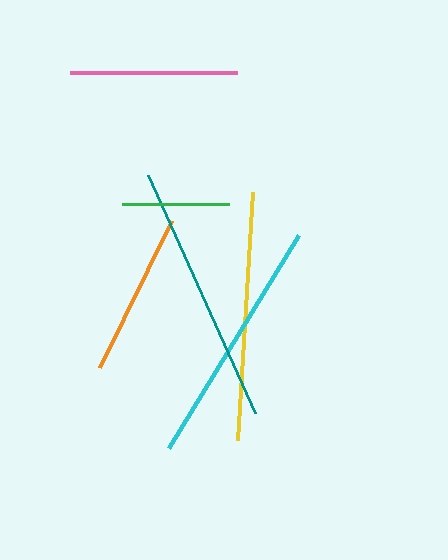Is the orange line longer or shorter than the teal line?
The teal line is longer than the orange line.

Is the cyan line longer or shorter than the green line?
The cyan line is longer than the green line.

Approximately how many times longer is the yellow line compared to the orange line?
The yellow line is approximately 1.5 times the length of the orange line.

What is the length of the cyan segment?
The cyan segment is approximately 249 pixels long.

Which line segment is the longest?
The teal line is the longest at approximately 261 pixels.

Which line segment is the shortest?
The green line is the shortest at approximately 106 pixels.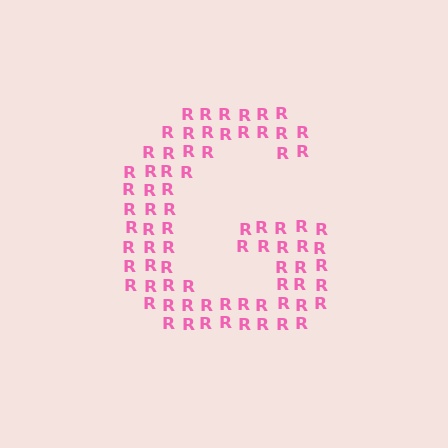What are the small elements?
The small elements are letter R's.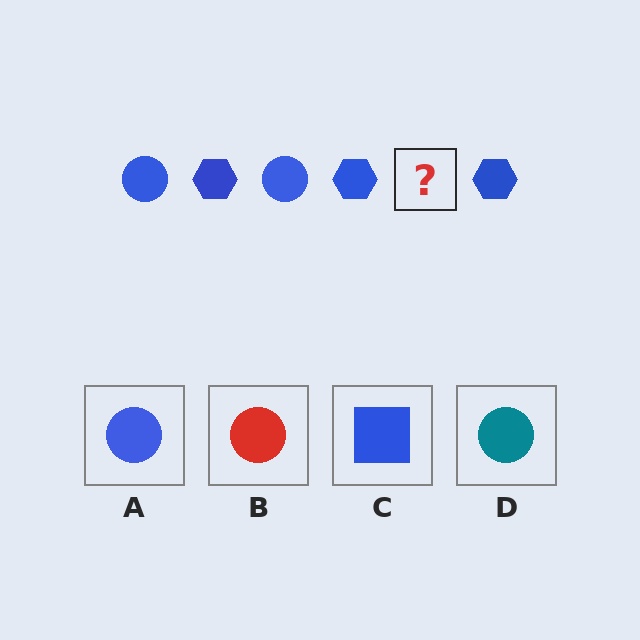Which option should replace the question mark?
Option A.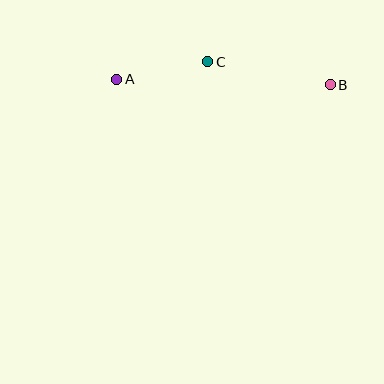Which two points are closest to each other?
Points A and C are closest to each other.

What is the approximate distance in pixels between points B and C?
The distance between B and C is approximately 125 pixels.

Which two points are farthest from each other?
Points A and B are farthest from each other.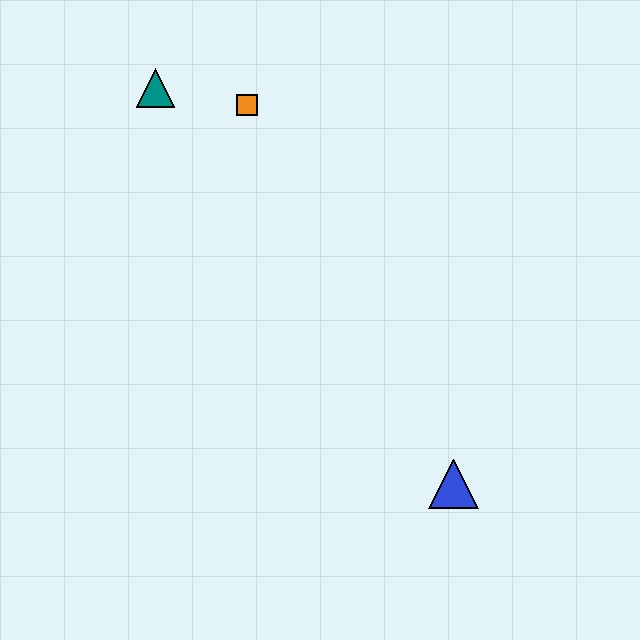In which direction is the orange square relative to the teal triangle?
The orange square is to the right of the teal triangle.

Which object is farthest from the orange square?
The blue triangle is farthest from the orange square.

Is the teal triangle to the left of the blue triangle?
Yes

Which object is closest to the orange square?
The teal triangle is closest to the orange square.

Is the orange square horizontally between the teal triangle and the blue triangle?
Yes